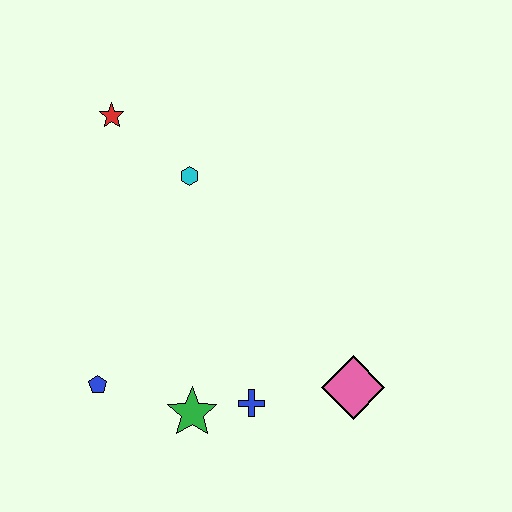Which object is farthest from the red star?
The pink diamond is farthest from the red star.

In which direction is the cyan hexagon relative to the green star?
The cyan hexagon is above the green star.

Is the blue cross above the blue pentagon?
No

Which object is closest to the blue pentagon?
The green star is closest to the blue pentagon.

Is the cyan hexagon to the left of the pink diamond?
Yes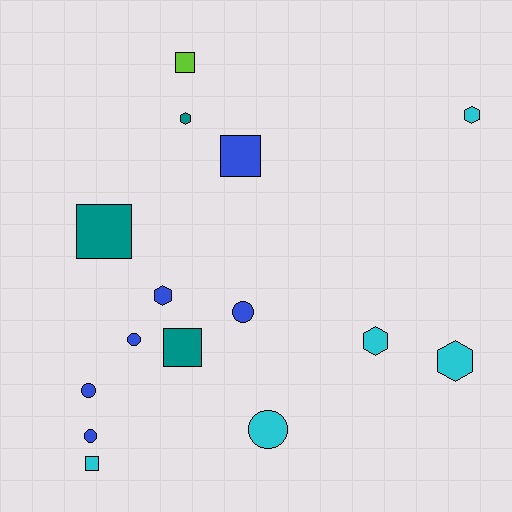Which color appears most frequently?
Blue, with 6 objects.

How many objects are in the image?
There are 15 objects.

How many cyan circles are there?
There is 1 cyan circle.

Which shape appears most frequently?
Circle, with 5 objects.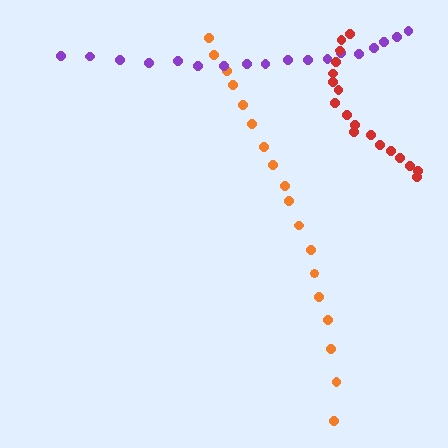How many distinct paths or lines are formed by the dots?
There are 3 distinct paths.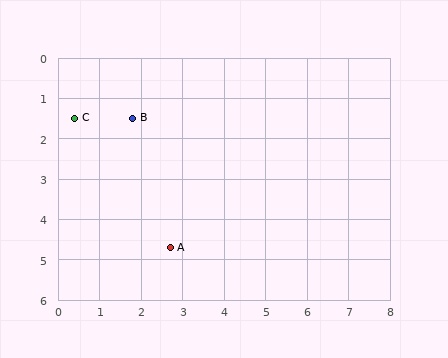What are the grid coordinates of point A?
Point A is at approximately (2.7, 4.7).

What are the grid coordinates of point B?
Point B is at approximately (1.8, 1.5).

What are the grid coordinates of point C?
Point C is at approximately (0.4, 1.5).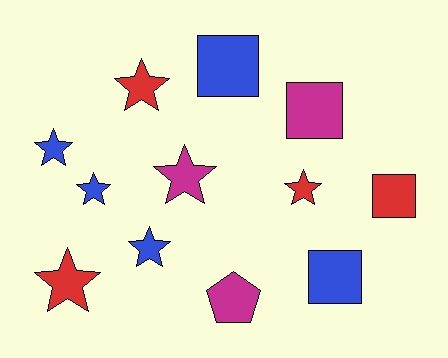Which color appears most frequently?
Blue, with 5 objects.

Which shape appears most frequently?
Star, with 7 objects.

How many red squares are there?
There is 1 red square.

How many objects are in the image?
There are 12 objects.